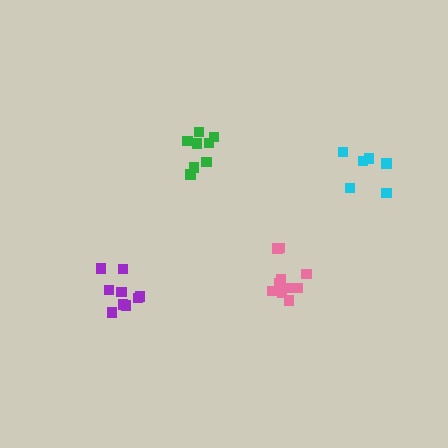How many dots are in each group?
Group 1: 9 dots, Group 2: 6 dots, Group 3: 10 dots, Group 4: 8 dots (33 total).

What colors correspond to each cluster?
The clusters are colored: purple, cyan, pink, green.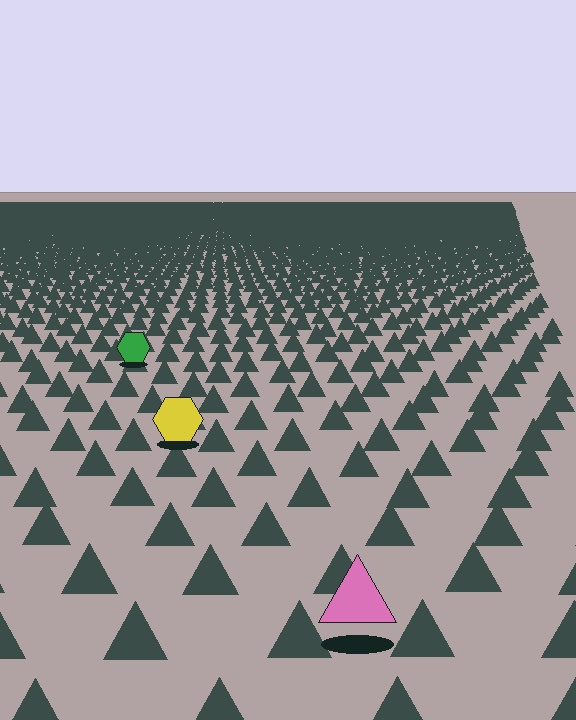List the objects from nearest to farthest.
From nearest to farthest: the pink triangle, the yellow hexagon, the green hexagon.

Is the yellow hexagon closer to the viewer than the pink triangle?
No. The pink triangle is closer — you can tell from the texture gradient: the ground texture is coarser near it.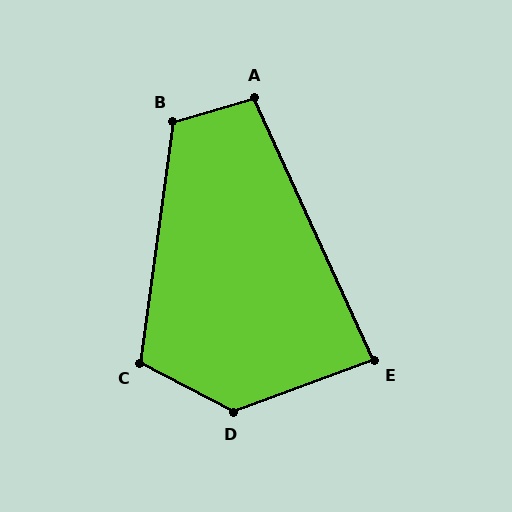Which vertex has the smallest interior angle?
E, at approximately 86 degrees.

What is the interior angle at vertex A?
Approximately 98 degrees (obtuse).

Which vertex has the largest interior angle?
D, at approximately 132 degrees.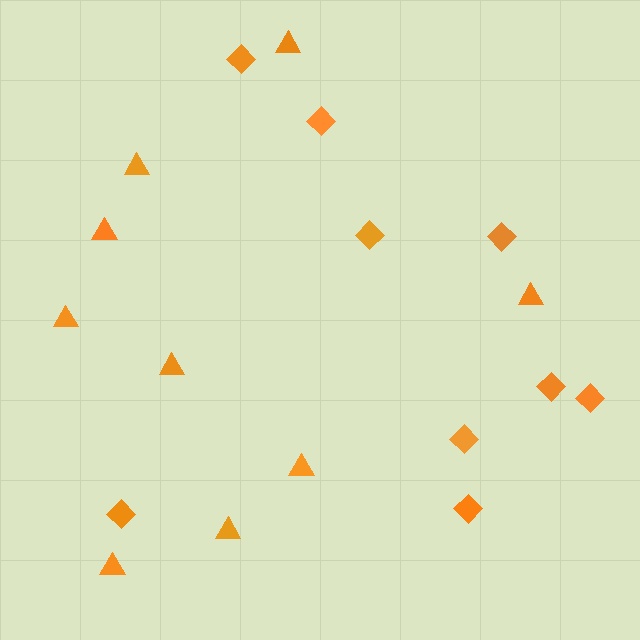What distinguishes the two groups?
There are 2 groups: one group of triangles (9) and one group of diamonds (9).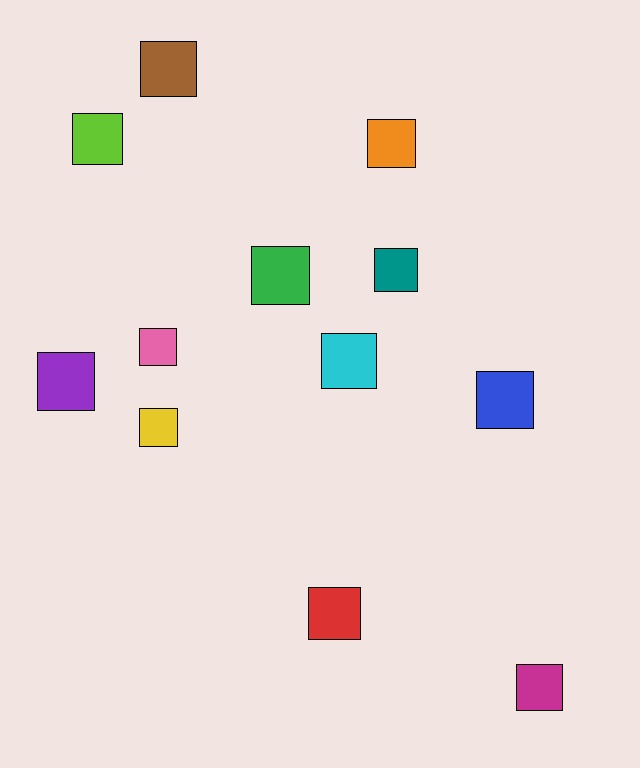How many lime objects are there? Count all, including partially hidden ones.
There is 1 lime object.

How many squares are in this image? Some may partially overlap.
There are 12 squares.